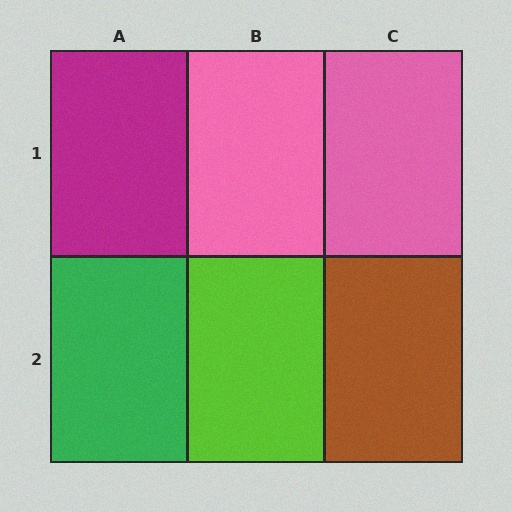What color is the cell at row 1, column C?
Pink.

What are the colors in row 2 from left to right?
Green, lime, brown.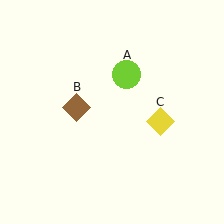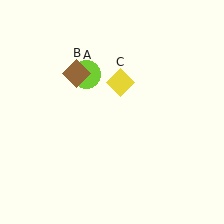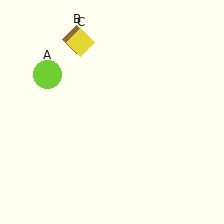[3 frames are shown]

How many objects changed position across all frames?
3 objects changed position: lime circle (object A), brown diamond (object B), yellow diamond (object C).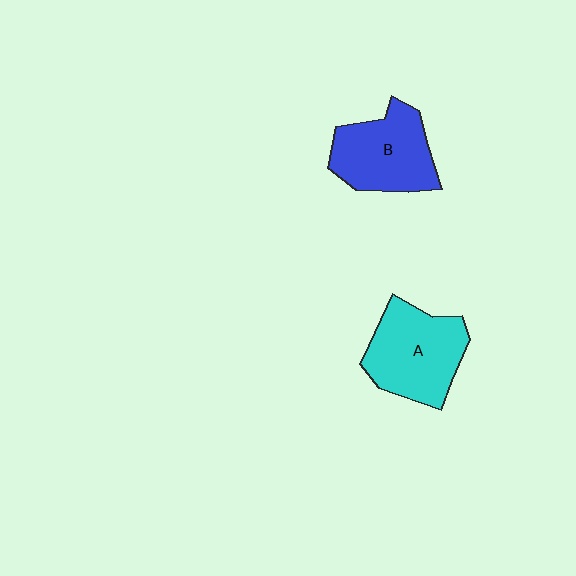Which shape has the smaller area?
Shape B (blue).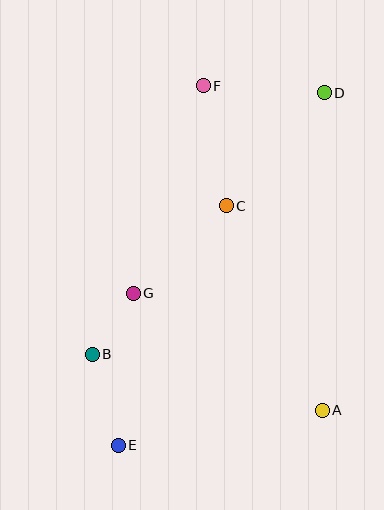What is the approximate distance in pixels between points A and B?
The distance between A and B is approximately 237 pixels.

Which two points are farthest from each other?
Points D and E are farthest from each other.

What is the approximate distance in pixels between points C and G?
The distance between C and G is approximately 128 pixels.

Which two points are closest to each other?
Points B and G are closest to each other.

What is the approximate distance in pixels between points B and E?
The distance between B and E is approximately 95 pixels.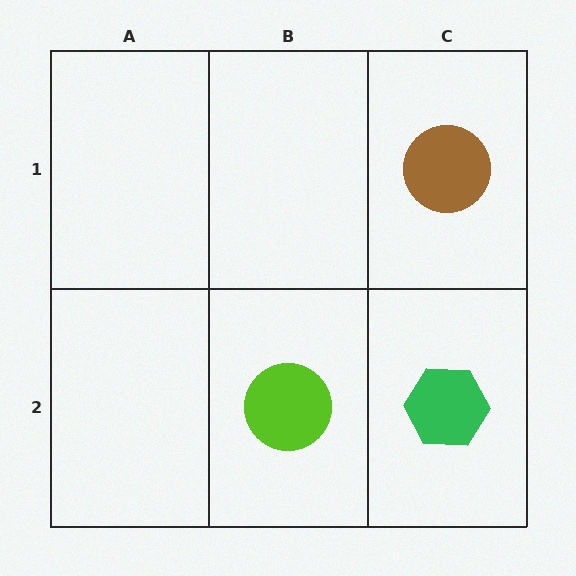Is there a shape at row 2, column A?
No, that cell is empty.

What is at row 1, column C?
A brown circle.